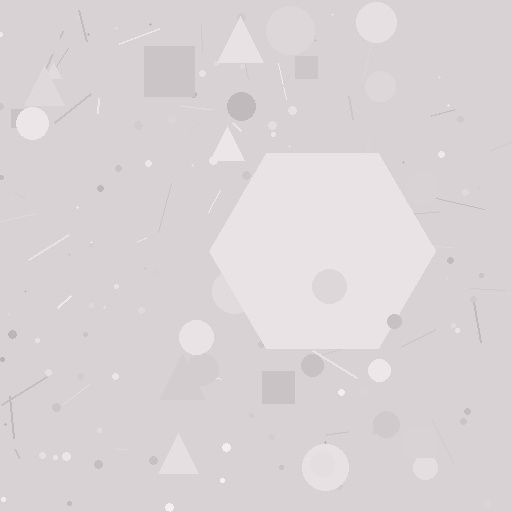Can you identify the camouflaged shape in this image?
The camouflaged shape is a hexagon.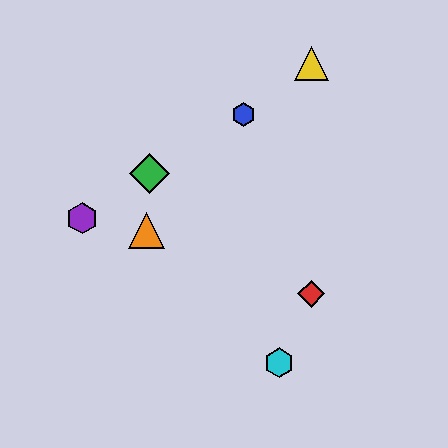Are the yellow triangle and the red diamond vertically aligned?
Yes, both are at x≈311.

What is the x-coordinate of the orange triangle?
The orange triangle is at x≈146.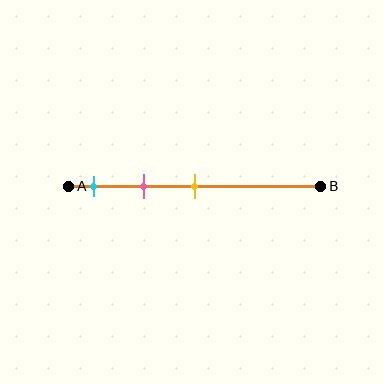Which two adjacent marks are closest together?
The cyan and pink marks are the closest adjacent pair.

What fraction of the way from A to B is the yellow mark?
The yellow mark is approximately 50% (0.5) of the way from A to B.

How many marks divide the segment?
There are 3 marks dividing the segment.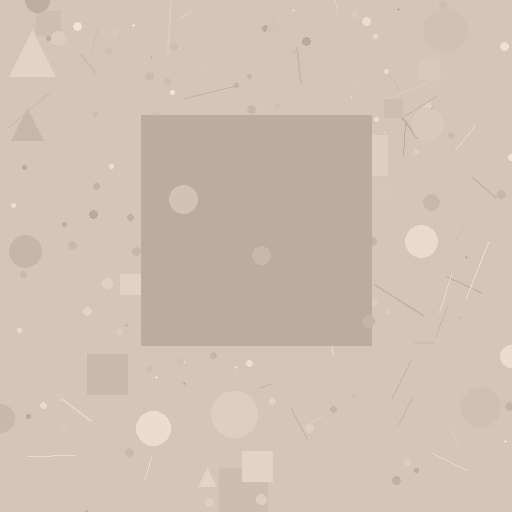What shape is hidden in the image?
A square is hidden in the image.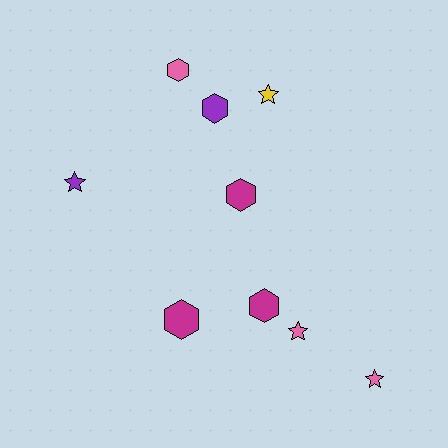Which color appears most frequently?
Pink, with 3 objects.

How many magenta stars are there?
There are no magenta stars.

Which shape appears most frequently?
Hexagon, with 5 objects.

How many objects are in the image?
There are 9 objects.